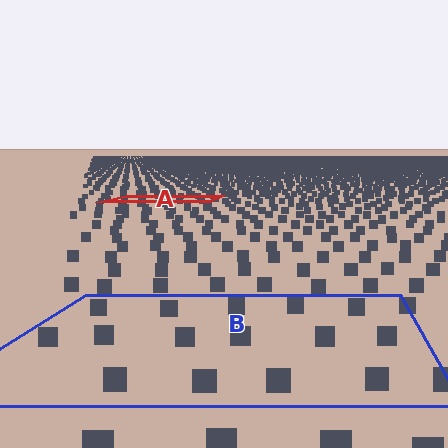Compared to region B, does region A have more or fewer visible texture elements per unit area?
Region A has more texture elements per unit area — they are packed more densely because it is farther away.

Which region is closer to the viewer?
Region B is closer. The texture elements there are larger and more spread out.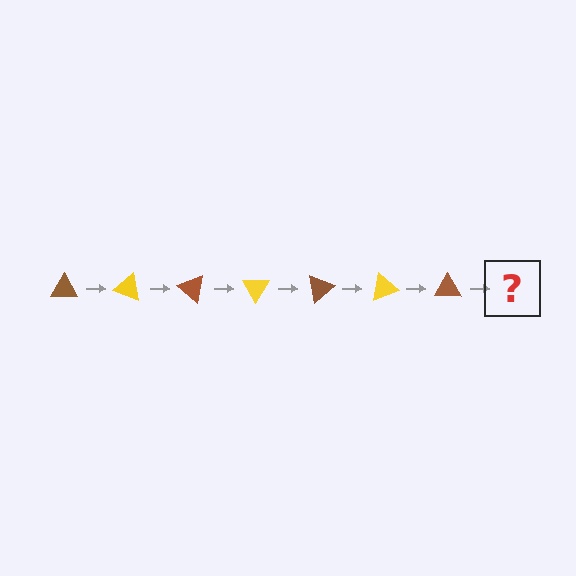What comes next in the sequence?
The next element should be a yellow triangle, rotated 140 degrees from the start.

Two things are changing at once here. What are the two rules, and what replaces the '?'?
The two rules are that it rotates 20 degrees each step and the color cycles through brown and yellow. The '?' should be a yellow triangle, rotated 140 degrees from the start.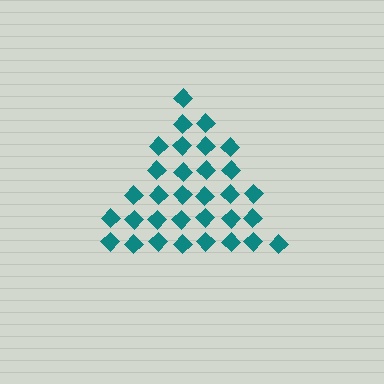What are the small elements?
The small elements are diamonds.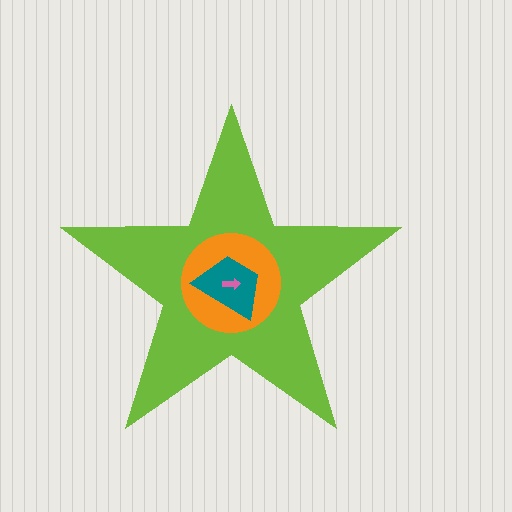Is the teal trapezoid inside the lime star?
Yes.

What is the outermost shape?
The lime star.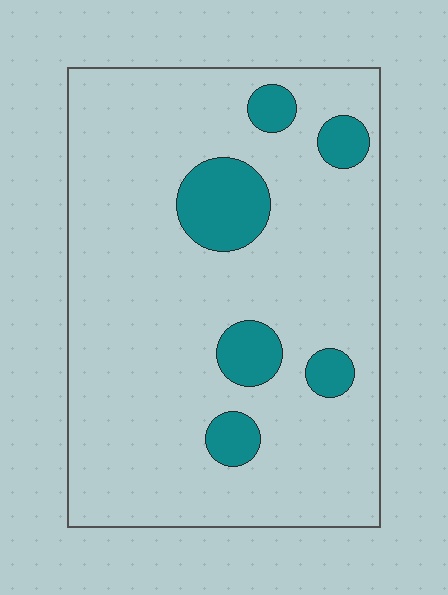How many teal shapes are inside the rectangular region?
6.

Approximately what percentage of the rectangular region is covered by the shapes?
Approximately 15%.